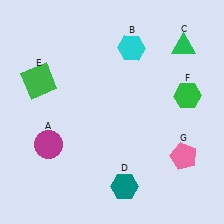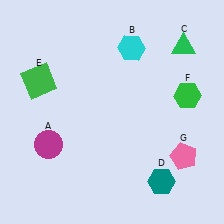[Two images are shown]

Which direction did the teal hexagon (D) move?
The teal hexagon (D) moved right.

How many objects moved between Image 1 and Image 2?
1 object moved between the two images.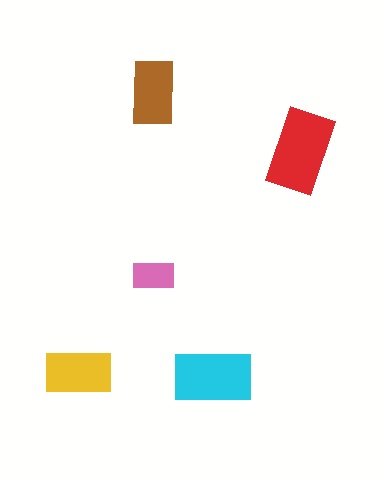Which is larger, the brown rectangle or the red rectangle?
The red one.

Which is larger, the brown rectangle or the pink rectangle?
The brown one.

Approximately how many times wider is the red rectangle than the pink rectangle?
About 2 times wider.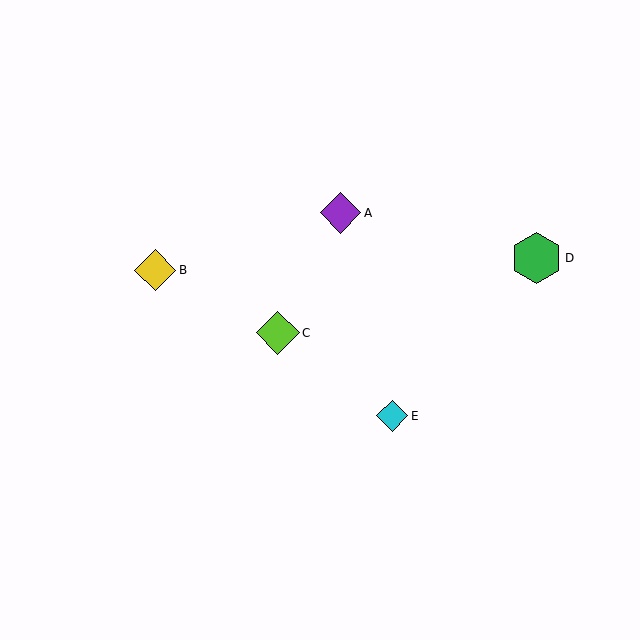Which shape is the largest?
The green hexagon (labeled D) is the largest.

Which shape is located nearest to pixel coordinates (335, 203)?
The purple diamond (labeled A) at (340, 213) is nearest to that location.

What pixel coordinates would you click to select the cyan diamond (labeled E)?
Click at (392, 416) to select the cyan diamond E.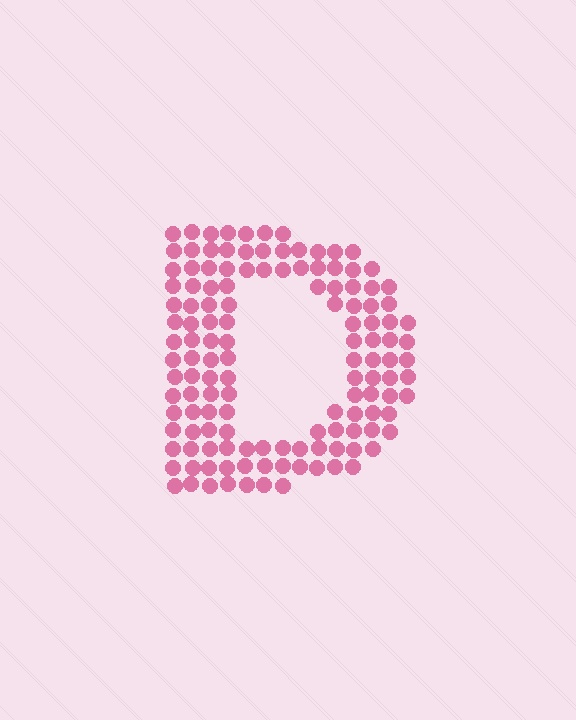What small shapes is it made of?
It is made of small circles.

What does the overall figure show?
The overall figure shows the letter D.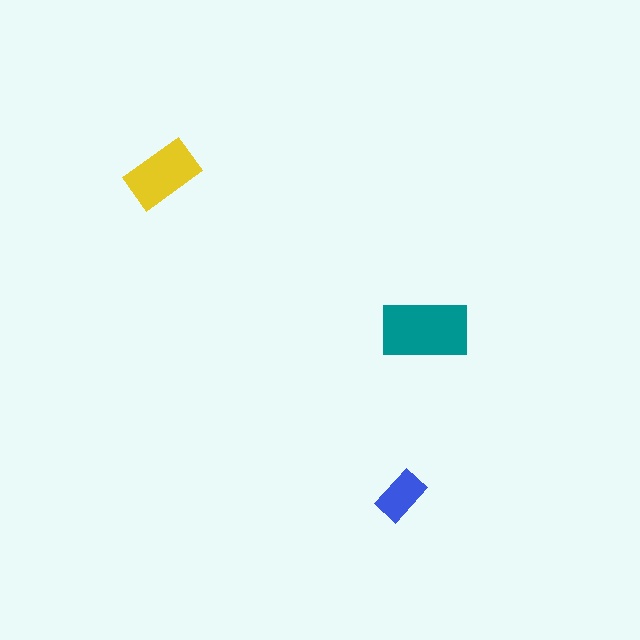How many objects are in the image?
There are 3 objects in the image.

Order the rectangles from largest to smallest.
the teal one, the yellow one, the blue one.